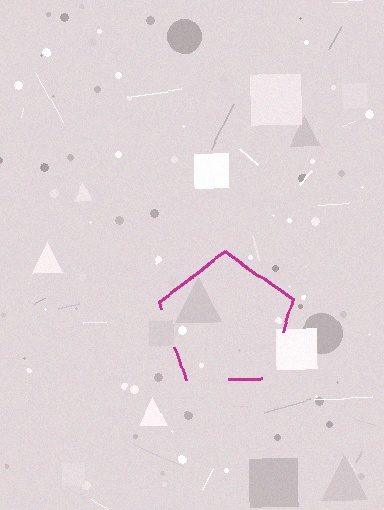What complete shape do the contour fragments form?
The contour fragments form a pentagon.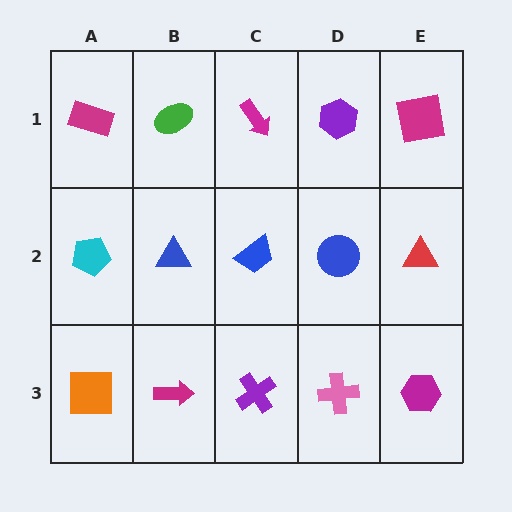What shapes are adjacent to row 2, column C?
A magenta arrow (row 1, column C), a purple cross (row 3, column C), a blue triangle (row 2, column B), a blue circle (row 2, column D).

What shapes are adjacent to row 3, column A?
A cyan pentagon (row 2, column A), a magenta arrow (row 3, column B).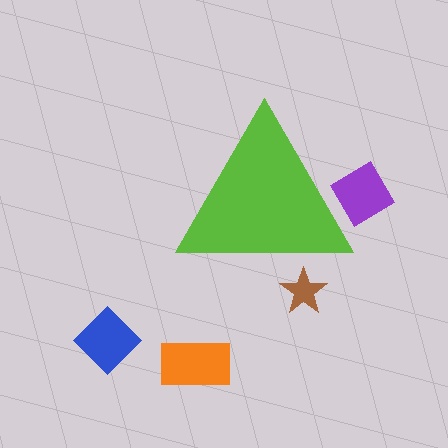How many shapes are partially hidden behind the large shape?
2 shapes are partially hidden.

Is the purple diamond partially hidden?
Yes, the purple diamond is partially hidden behind the lime triangle.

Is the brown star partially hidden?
Yes, the brown star is partially hidden behind the lime triangle.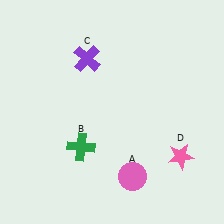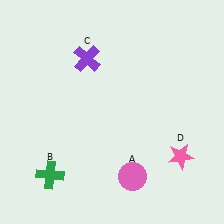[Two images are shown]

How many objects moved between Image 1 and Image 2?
1 object moved between the two images.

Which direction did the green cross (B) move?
The green cross (B) moved left.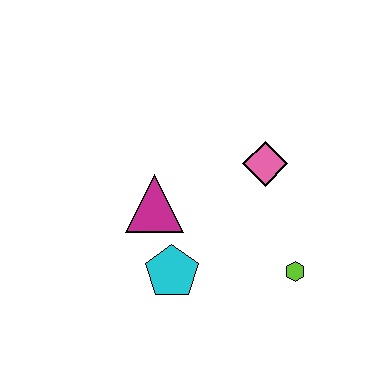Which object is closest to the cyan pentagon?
The magenta triangle is closest to the cyan pentagon.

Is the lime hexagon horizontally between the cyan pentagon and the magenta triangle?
No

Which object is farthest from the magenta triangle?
The lime hexagon is farthest from the magenta triangle.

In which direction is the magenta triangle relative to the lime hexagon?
The magenta triangle is to the left of the lime hexagon.